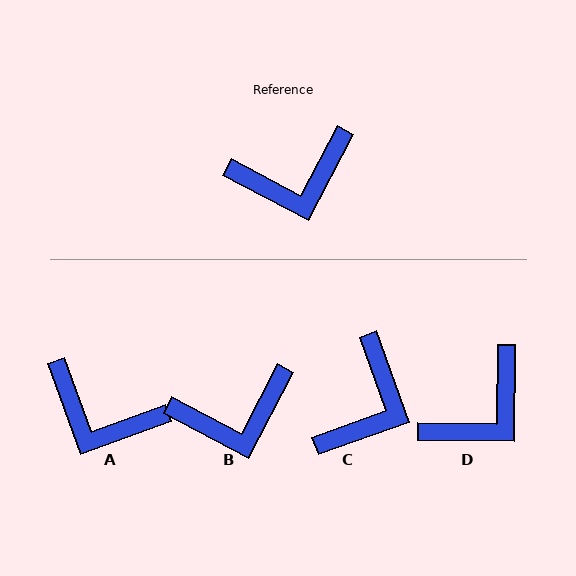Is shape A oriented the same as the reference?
No, it is off by about 42 degrees.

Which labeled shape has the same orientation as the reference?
B.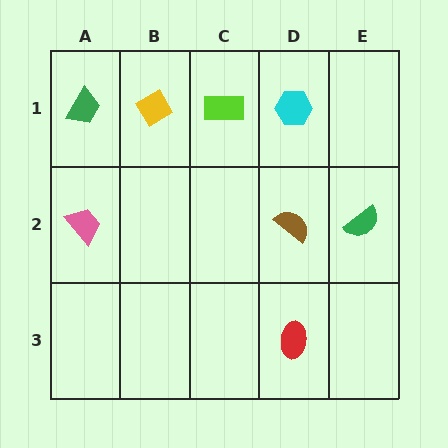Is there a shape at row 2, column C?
No, that cell is empty.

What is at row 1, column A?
A green trapezoid.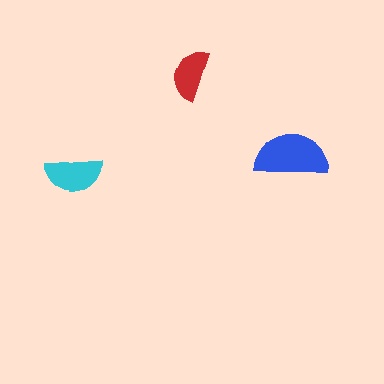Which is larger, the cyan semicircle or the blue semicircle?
The blue one.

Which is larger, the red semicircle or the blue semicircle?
The blue one.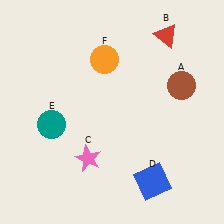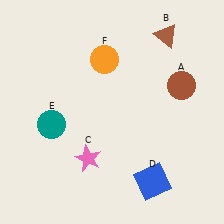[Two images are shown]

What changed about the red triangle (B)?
In Image 1, B is red. In Image 2, it changed to brown.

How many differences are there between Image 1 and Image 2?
There is 1 difference between the two images.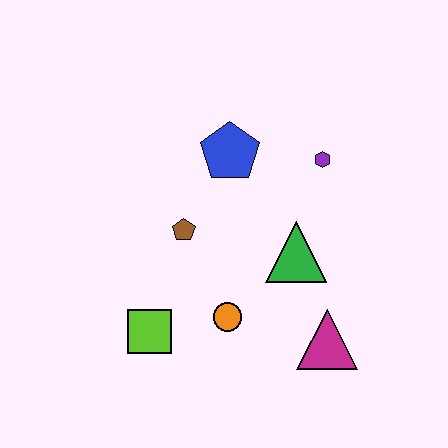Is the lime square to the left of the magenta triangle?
Yes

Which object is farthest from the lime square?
The purple hexagon is farthest from the lime square.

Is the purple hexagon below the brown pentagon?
No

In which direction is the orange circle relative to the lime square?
The orange circle is to the right of the lime square.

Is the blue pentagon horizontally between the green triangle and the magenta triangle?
No